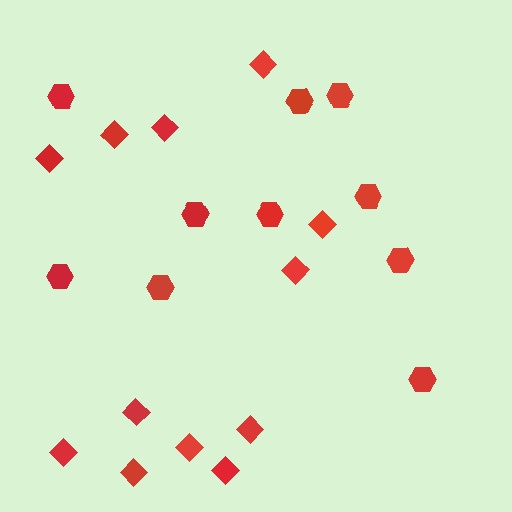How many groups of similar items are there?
There are 2 groups: one group of hexagons (10) and one group of diamonds (12).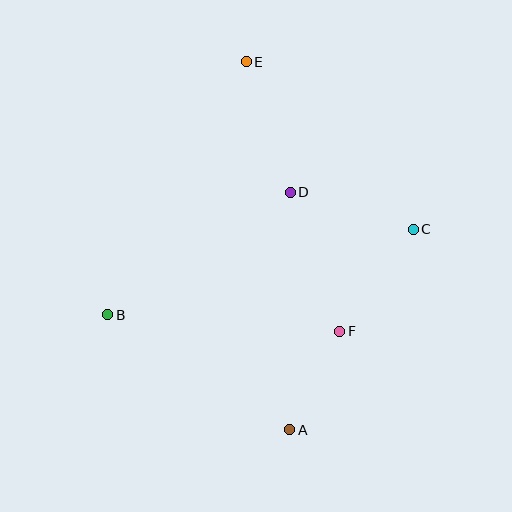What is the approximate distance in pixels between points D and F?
The distance between D and F is approximately 147 pixels.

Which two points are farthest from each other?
Points A and E are farthest from each other.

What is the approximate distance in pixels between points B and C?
The distance between B and C is approximately 317 pixels.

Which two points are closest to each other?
Points A and F are closest to each other.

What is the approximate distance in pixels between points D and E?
The distance between D and E is approximately 138 pixels.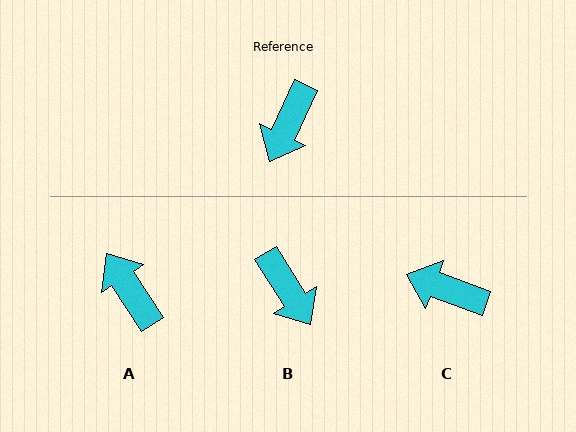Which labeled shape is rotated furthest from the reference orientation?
A, about 121 degrees away.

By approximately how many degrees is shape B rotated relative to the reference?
Approximately 58 degrees counter-clockwise.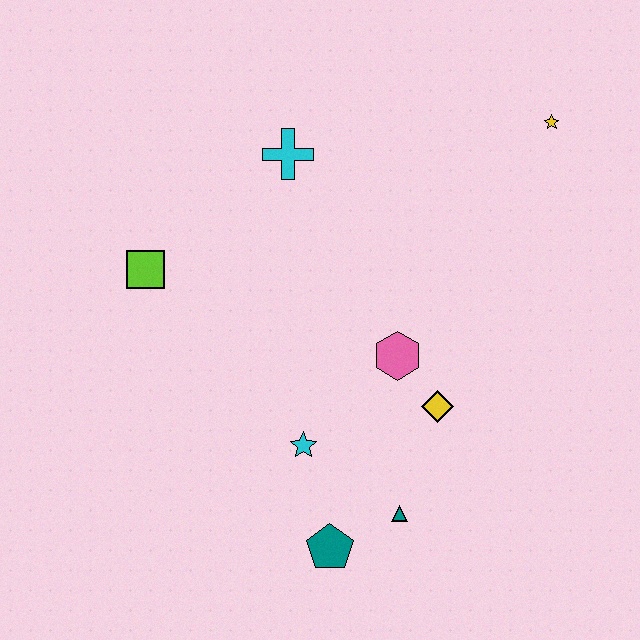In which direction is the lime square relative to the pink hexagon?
The lime square is to the left of the pink hexagon.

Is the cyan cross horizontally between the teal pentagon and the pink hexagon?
No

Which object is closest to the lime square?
The cyan cross is closest to the lime square.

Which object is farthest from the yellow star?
The teal pentagon is farthest from the yellow star.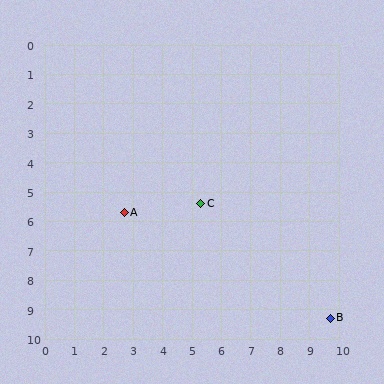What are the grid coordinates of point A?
Point A is at approximately (2.7, 5.7).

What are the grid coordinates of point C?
Point C is at approximately (5.3, 5.4).